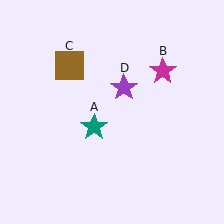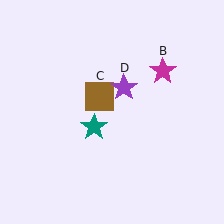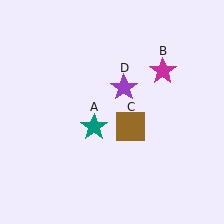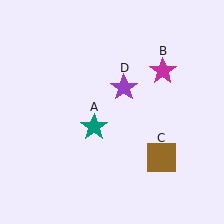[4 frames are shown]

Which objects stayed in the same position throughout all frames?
Teal star (object A) and magenta star (object B) and purple star (object D) remained stationary.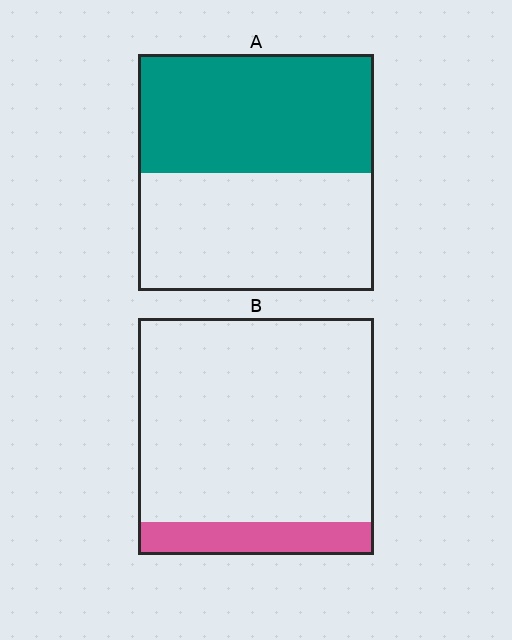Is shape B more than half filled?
No.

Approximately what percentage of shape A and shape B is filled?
A is approximately 50% and B is approximately 15%.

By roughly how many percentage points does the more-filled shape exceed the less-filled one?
By roughly 35 percentage points (A over B).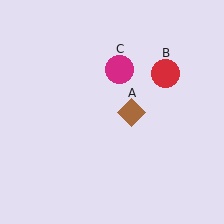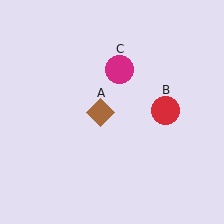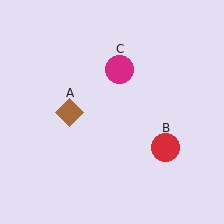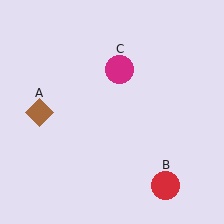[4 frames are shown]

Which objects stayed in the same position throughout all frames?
Magenta circle (object C) remained stationary.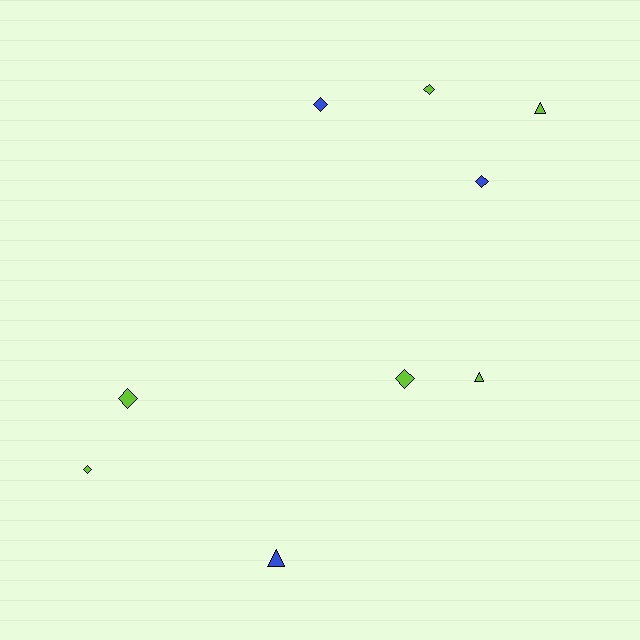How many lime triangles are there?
There are 2 lime triangles.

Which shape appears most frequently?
Diamond, with 6 objects.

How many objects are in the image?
There are 9 objects.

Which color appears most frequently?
Lime, with 6 objects.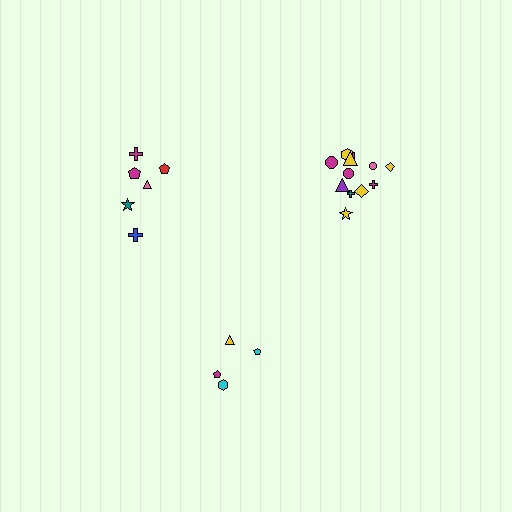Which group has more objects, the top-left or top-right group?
The top-right group.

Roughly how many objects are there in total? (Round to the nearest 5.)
Roughly 20 objects in total.